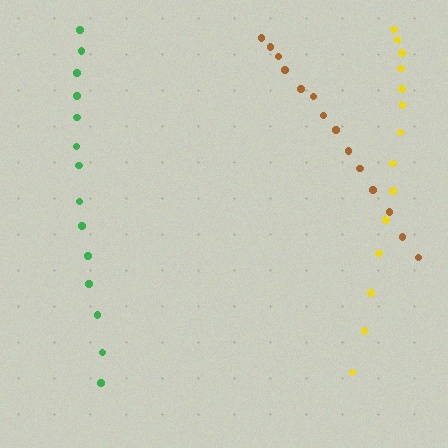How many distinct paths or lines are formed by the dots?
There are 3 distinct paths.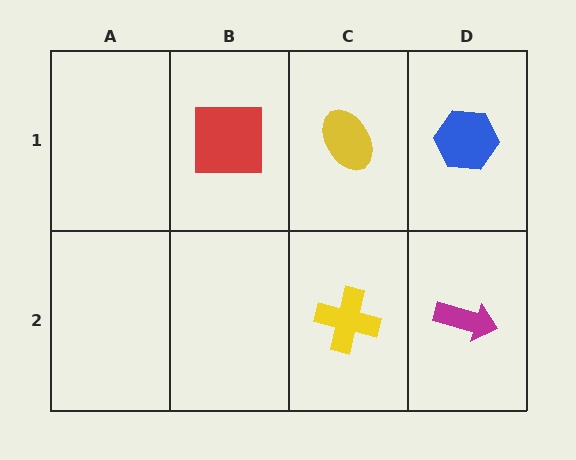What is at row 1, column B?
A red square.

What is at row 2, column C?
A yellow cross.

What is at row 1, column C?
A yellow ellipse.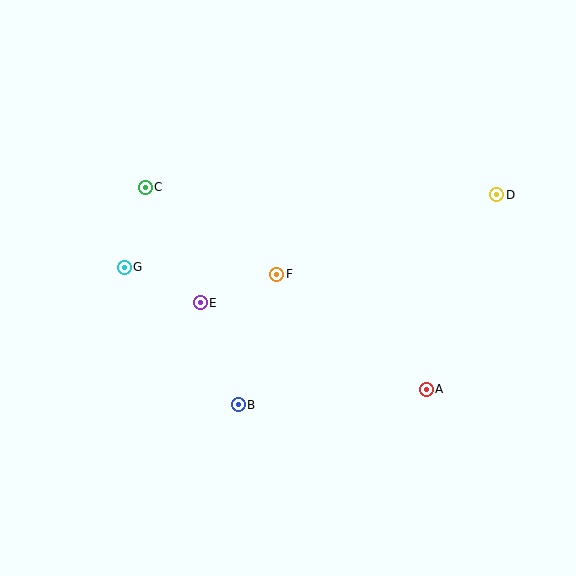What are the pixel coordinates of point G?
Point G is at (124, 267).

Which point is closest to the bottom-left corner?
Point B is closest to the bottom-left corner.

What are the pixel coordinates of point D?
Point D is at (497, 195).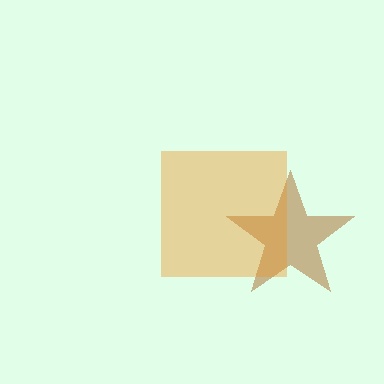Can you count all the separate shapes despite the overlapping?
Yes, there are 2 separate shapes.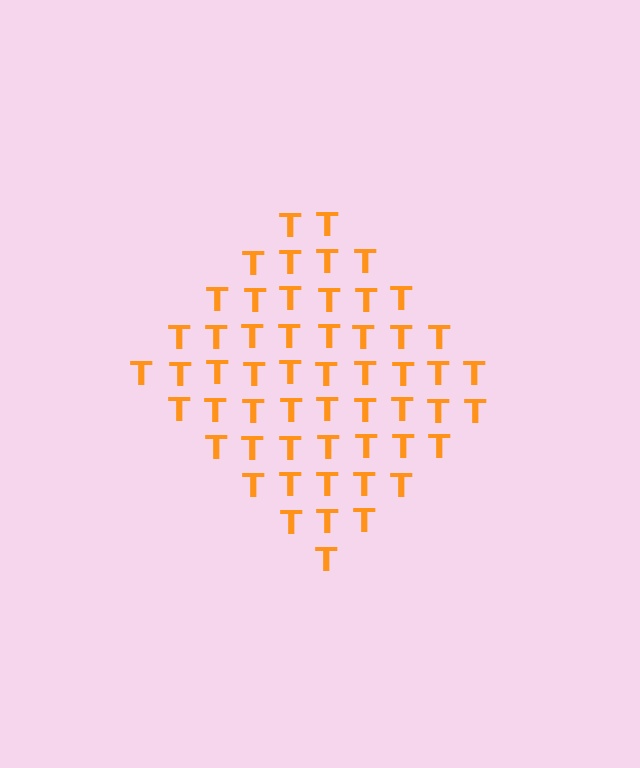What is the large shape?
The large shape is a diamond.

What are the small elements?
The small elements are letter T's.